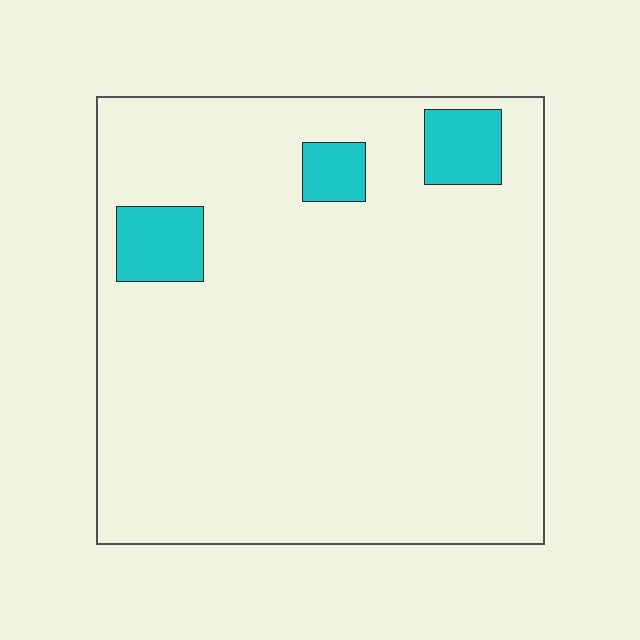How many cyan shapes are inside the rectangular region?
3.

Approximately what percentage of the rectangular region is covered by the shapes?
Approximately 10%.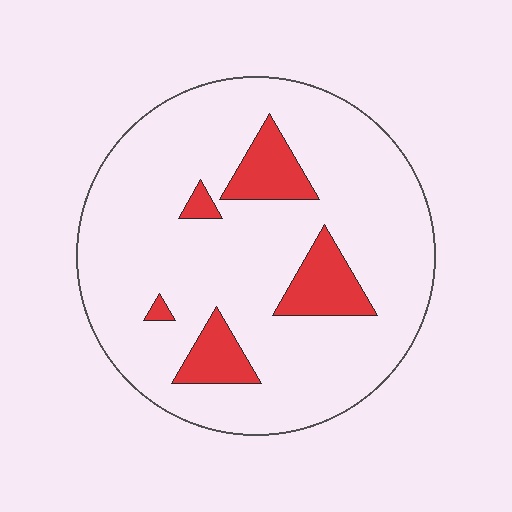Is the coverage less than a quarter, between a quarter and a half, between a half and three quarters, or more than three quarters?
Less than a quarter.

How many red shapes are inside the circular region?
5.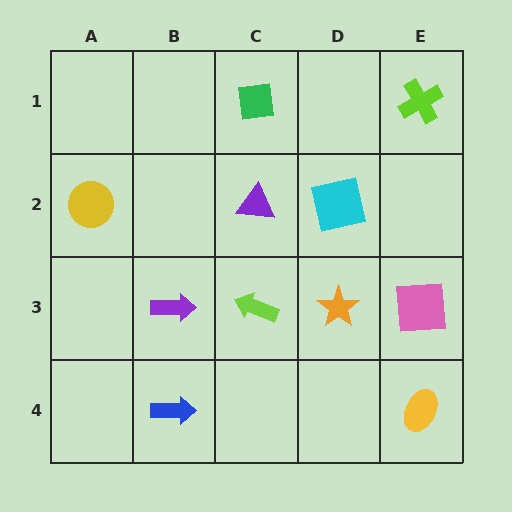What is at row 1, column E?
A lime cross.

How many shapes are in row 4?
2 shapes.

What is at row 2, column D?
A cyan square.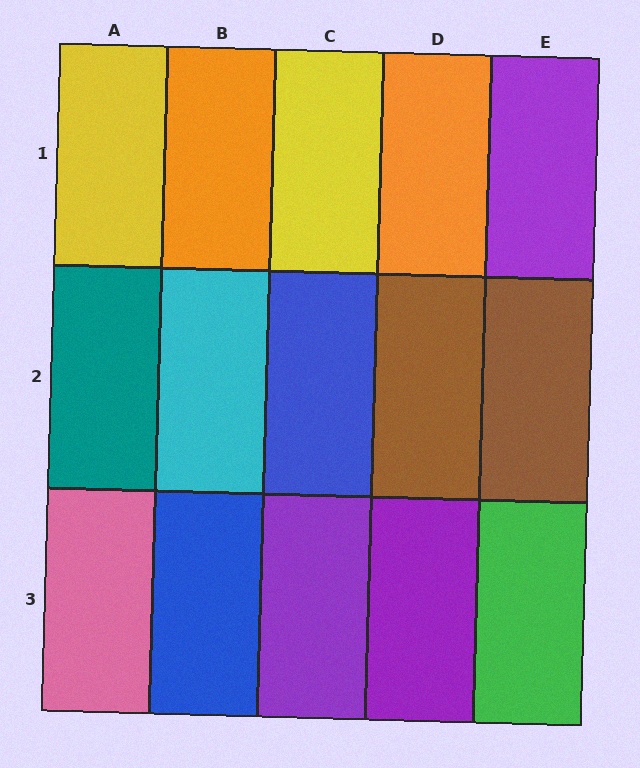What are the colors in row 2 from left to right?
Teal, cyan, blue, brown, brown.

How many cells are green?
1 cell is green.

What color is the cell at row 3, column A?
Pink.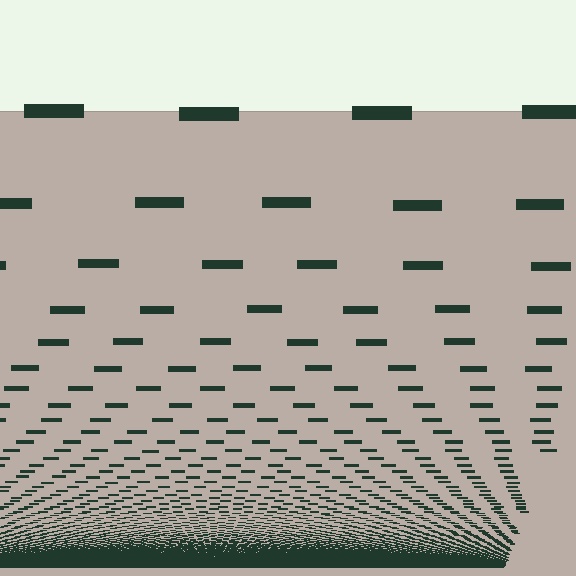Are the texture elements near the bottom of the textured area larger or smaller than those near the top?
Smaller. The gradient is inverted — elements near the bottom are smaller and denser.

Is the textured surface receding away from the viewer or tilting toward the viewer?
The surface appears to tilt toward the viewer. Texture elements get larger and sparser toward the top.